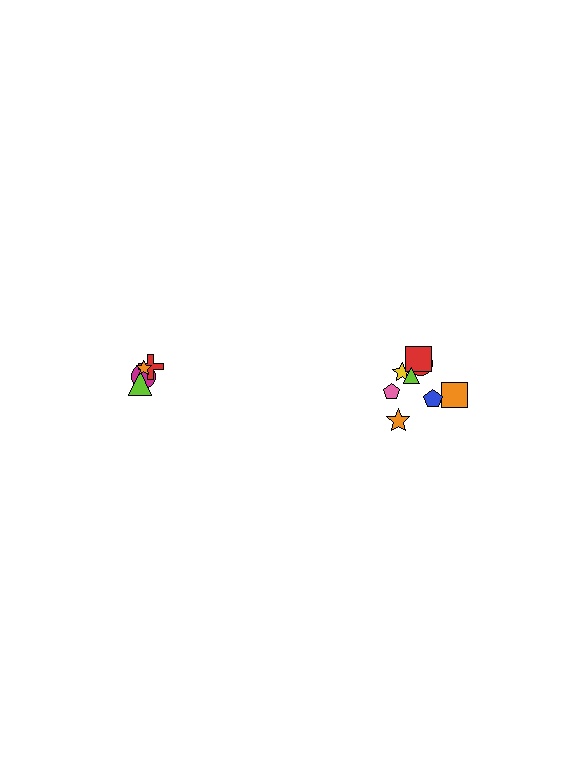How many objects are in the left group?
There are 4 objects.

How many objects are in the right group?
There are 8 objects.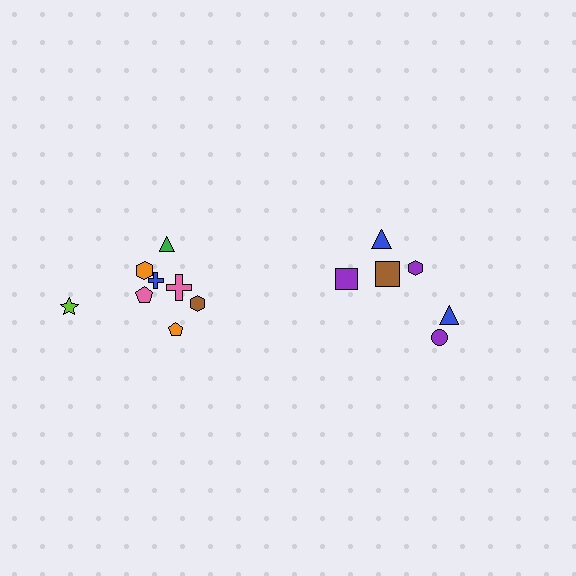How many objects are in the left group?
There are 8 objects.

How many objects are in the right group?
There are 6 objects.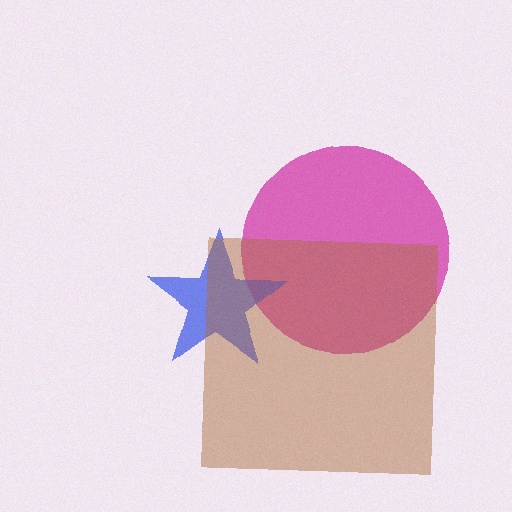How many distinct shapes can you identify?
There are 3 distinct shapes: a magenta circle, a blue star, a brown square.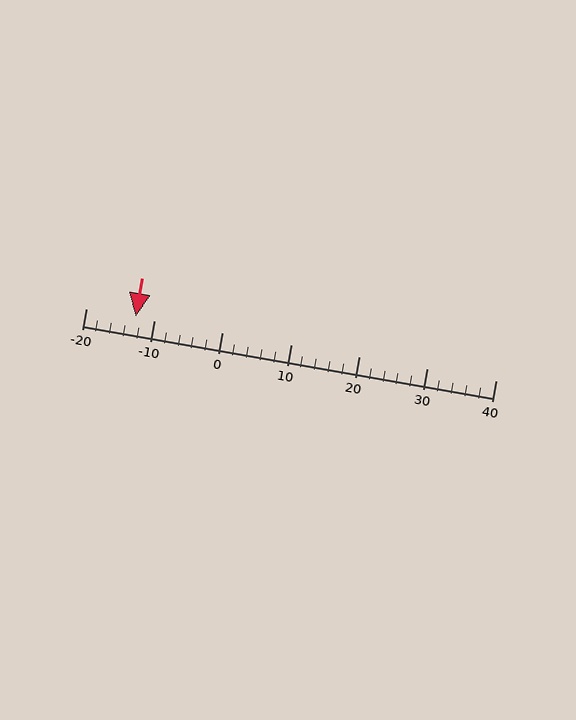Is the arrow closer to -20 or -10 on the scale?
The arrow is closer to -10.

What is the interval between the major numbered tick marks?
The major tick marks are spaced 10 units apart.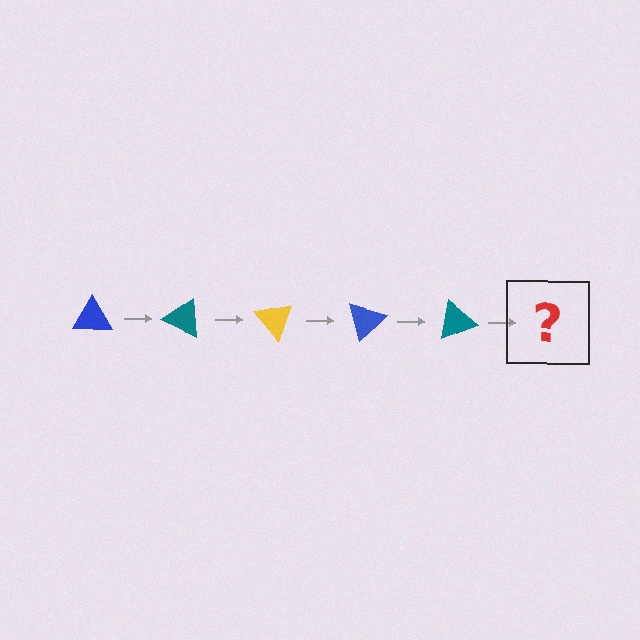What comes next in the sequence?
The next element should be a yellow triangle, rotated 125 degrees from the start.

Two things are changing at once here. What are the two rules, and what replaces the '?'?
The two rules are that it rotates 25 degrees each step and the color cycles through blue, teal, and yellow. The '?' should be a yellow triangle, rotated 125 degrees from the start.